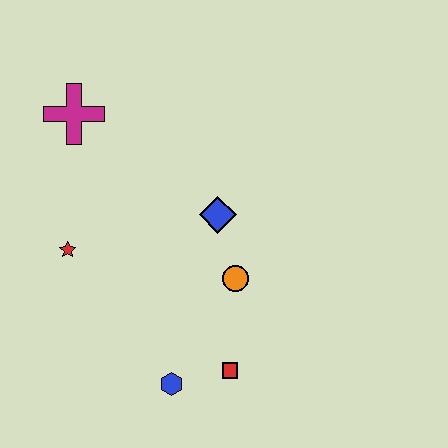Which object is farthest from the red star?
The red square is farthest from the red star.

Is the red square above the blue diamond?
No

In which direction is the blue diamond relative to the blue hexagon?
The blue diamond is above the blue hexagon.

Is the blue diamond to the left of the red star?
No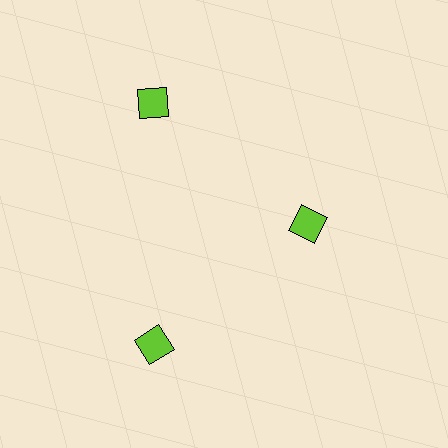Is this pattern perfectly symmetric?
No. The 3 lime diamonds are arranged in a ring, but one element near the 3 o'clock position is pulled inward toward the center, breaking the 3-fold rotational symmetry.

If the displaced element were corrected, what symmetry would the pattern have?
It would have 3-fold rotational symmetry — the pattern would map onto itself every 120 degrees.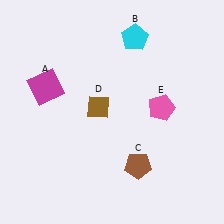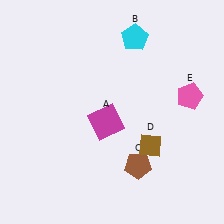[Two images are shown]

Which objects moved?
The objects that moved are: the magenta square (A), the brown diamond (D), the pink pentagon (E).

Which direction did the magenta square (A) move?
The magenta square (A) moved right.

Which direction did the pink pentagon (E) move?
The pink pentagon (E) moved right.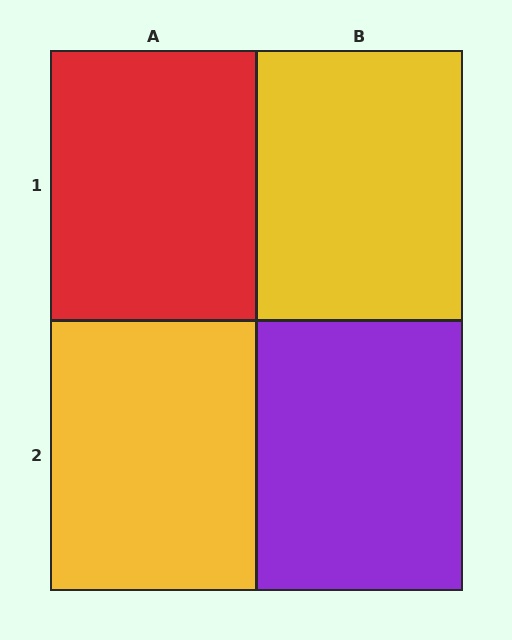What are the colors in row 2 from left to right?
Yellow, purple.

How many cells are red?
1 cell is red.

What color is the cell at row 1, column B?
Yellow.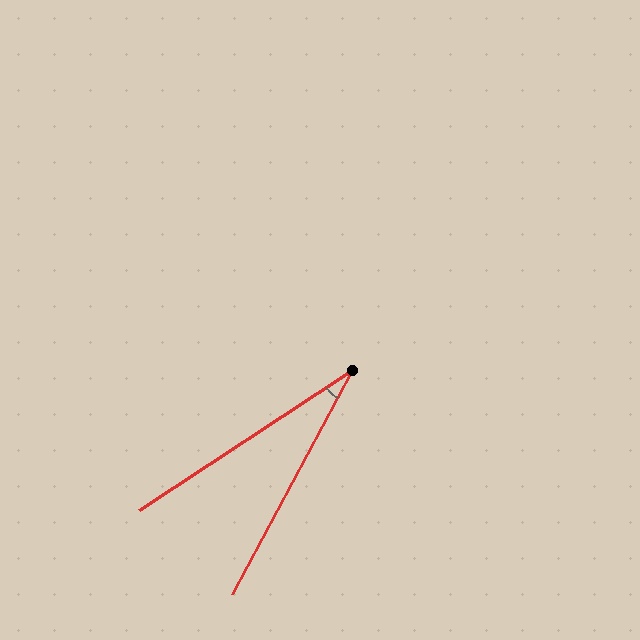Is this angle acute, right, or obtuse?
It is acute.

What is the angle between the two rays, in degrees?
Approximately 29 degrees.